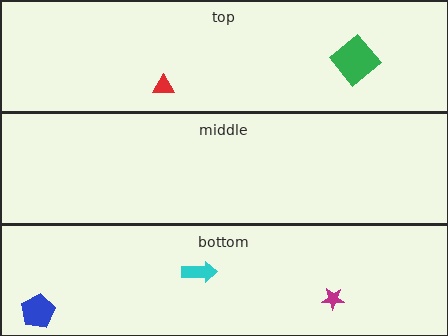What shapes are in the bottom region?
The magenta star, the cyan arrow, the blue pentagon.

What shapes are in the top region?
The green diamond, the red triangle.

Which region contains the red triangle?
The top region.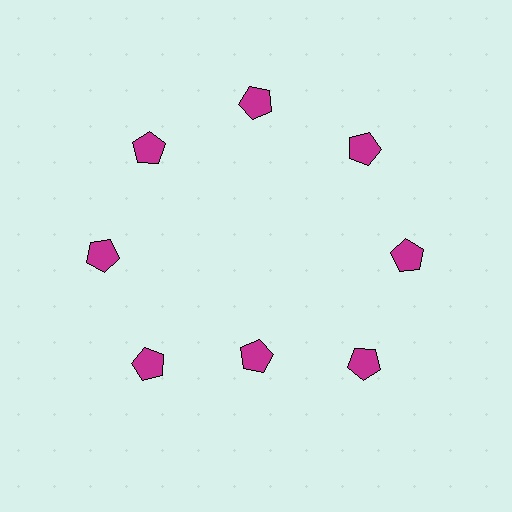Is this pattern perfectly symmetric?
No. The 8 magenta pentagons are arranged in a ring, but one element near the 6 o'clock position is pulled inward toward the center, breaking the 8-fold rotational symmetry.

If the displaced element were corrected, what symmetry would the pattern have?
It would have 8-fold rotational symmetry — the pattern would map onto itself every 45 degrees.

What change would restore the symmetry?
The symmetry would be restored by moving it outward, back onto the ring so that all 8 pentagons sit at equal angles and equal distance from the center.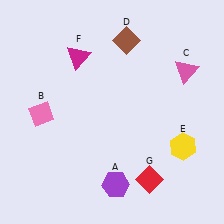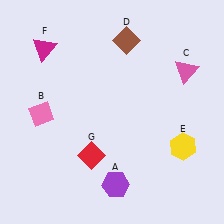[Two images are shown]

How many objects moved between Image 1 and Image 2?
2 objects moved between the two images.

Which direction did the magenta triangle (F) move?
The magenta triangle (F) moved left.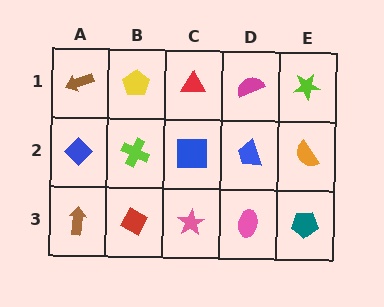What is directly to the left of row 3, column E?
A pink ellipse.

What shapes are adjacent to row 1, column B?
A lime cross (row 2, column B), a brown arrow (row 1, column A), a red triangle (row 1, column C).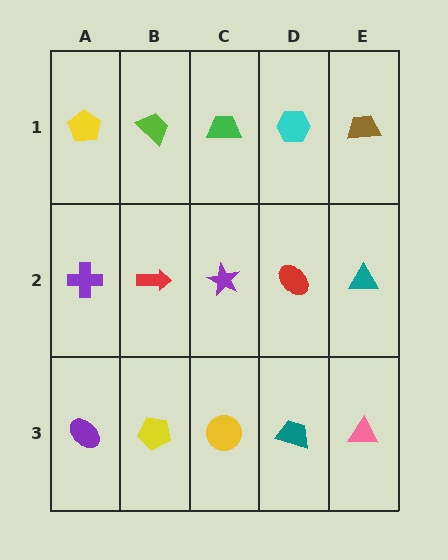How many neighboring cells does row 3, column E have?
2.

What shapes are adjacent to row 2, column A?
A yellow pentagon (row 1, column A), a purple ellipse (row 3, column A), a red arrow (row 2, column B).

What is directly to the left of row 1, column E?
A cyan hexagon.